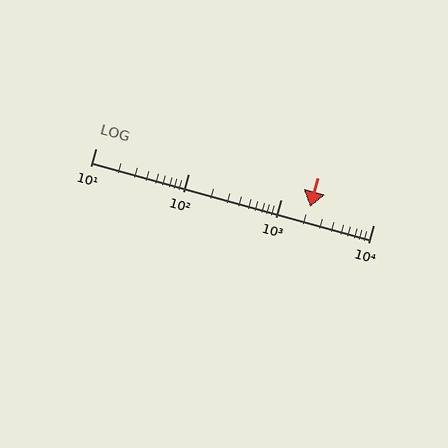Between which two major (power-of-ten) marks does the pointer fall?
The pointer is between 1000 and 10000.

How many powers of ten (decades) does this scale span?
The scale spans 3 decades, from 10 to 10000.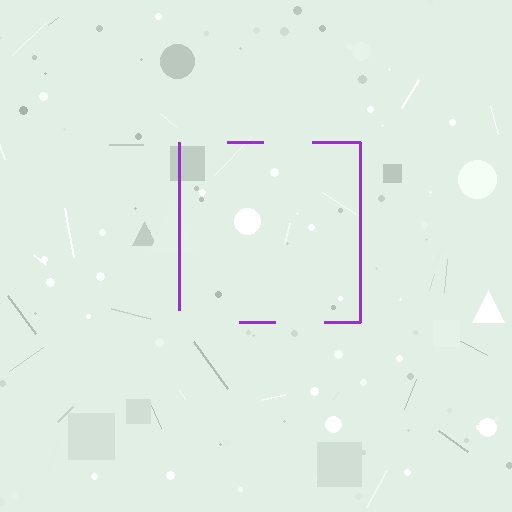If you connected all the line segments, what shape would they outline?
They would outline a square.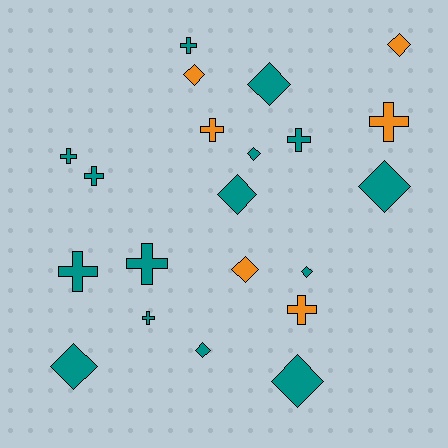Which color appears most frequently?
Teal, with 15 objects.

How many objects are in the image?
There are 21 objects.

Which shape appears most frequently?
Diamond, with 11 objects.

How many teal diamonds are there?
There are 8 teal diamonds.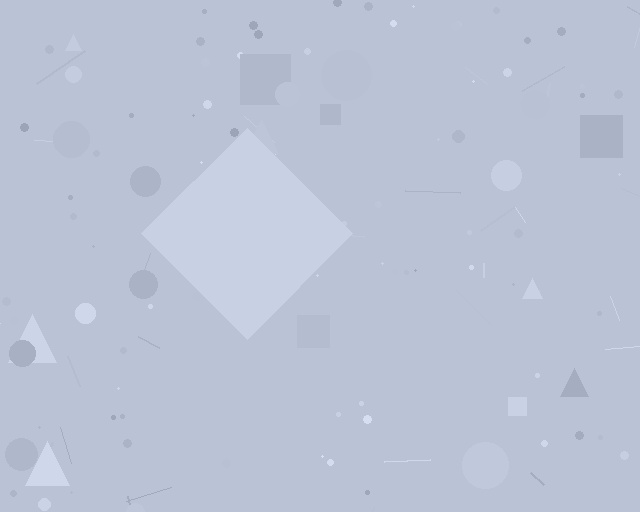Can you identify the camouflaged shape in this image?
The camouflaged shape is a diamond.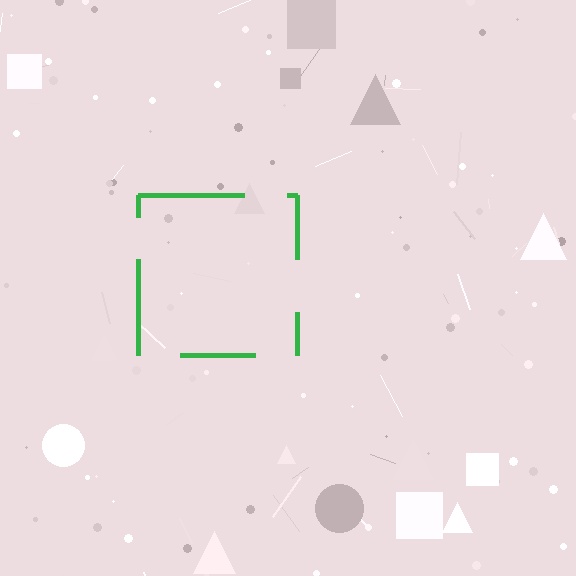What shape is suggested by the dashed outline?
The dashed outline suggests a square.